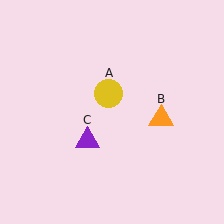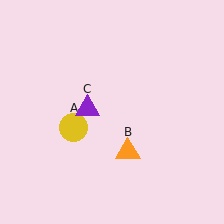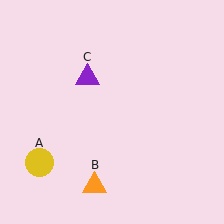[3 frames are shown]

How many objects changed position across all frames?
3 objects changed position: yellow circle (object A), orange triangle (object B), purple triangle (object C).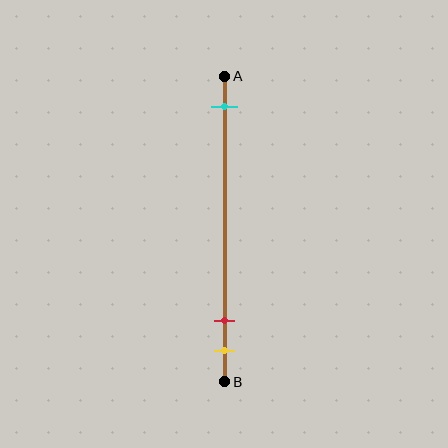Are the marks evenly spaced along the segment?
No, the marks are not evenly spaced.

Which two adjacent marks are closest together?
The red and yellow marks are the closest adjacent pair.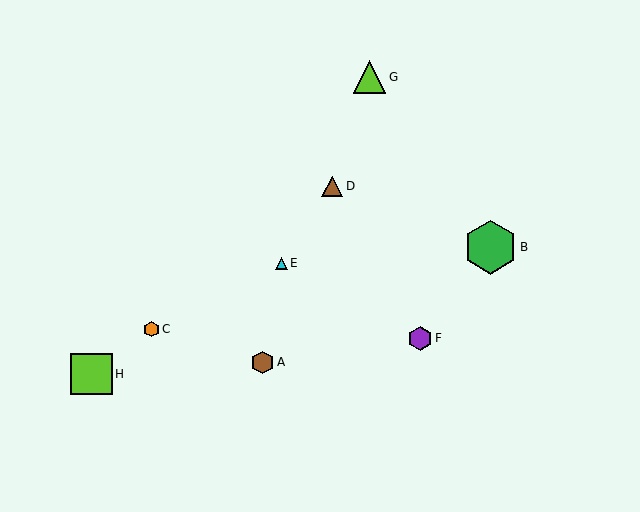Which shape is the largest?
The green hexagon (labeled B) is the largest.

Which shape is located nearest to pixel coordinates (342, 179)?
The brown triangle (labeled D) at (332, 186) is nearest to that location.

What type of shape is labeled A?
Shape A is a brown hexagon.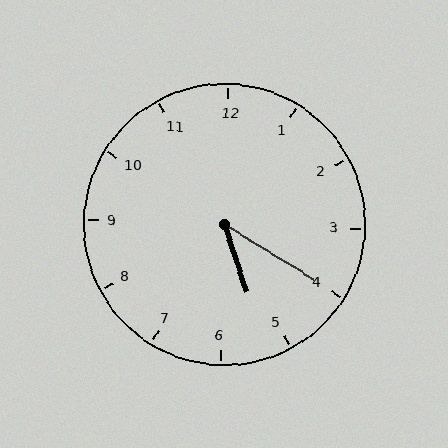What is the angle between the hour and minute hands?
Approximately 40 degrees.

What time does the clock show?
5:20.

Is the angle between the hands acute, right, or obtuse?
It is acute.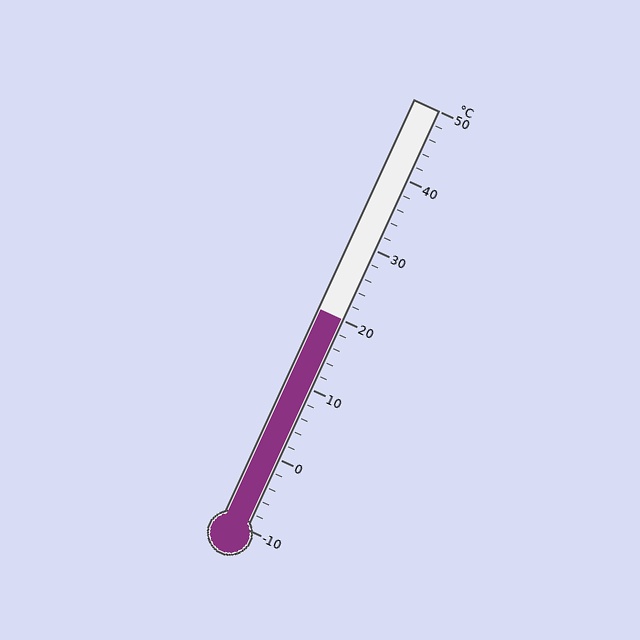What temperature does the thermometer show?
The thermometer shows approximately 20°C.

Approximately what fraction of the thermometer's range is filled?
The thermometer is filled to approximately 50% of its range.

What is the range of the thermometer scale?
The thermometer scale ranges from -10°C to 50°C.